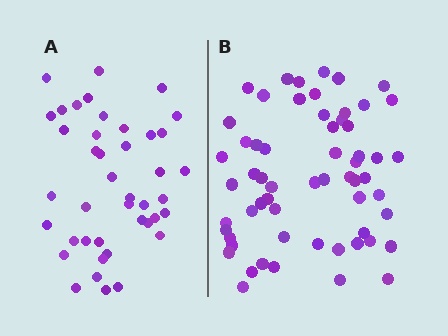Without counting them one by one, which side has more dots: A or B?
Region B (the right region) has more dots.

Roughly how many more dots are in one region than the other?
Region B has approximately 20 more dots than region A.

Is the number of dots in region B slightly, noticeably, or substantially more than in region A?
Region B has noticeably more, but not dramatically so. The ratio is roughly 1.4 to 1.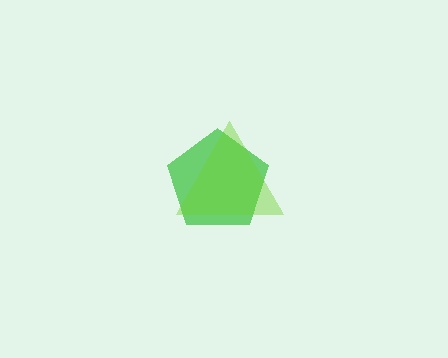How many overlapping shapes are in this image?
There are 2 overlapping shapes in the image.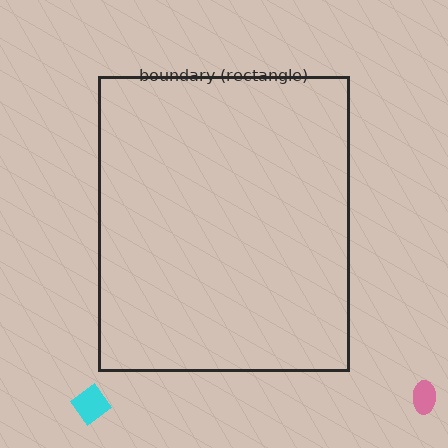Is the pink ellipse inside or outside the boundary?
Outside.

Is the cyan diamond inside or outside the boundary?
Outside.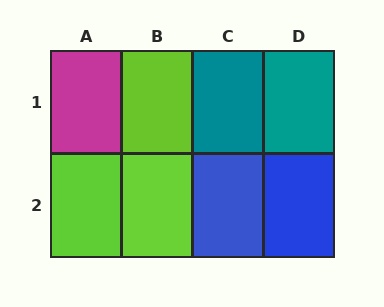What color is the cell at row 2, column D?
Blue.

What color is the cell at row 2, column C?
Blue.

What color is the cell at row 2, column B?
Lime.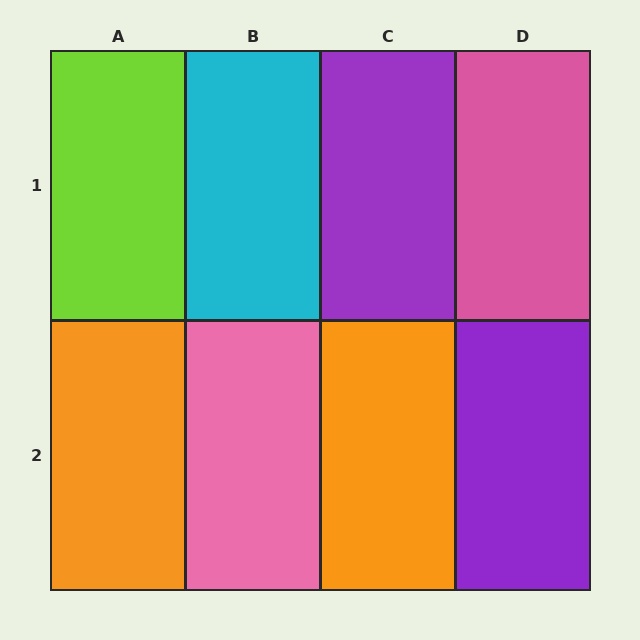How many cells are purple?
2 cells are purple.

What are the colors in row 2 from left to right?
Orange, pink, orange, purple.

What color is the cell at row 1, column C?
Purple.